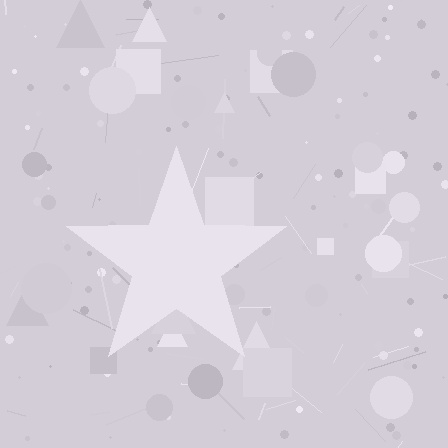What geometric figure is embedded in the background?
A star is embedded in the background.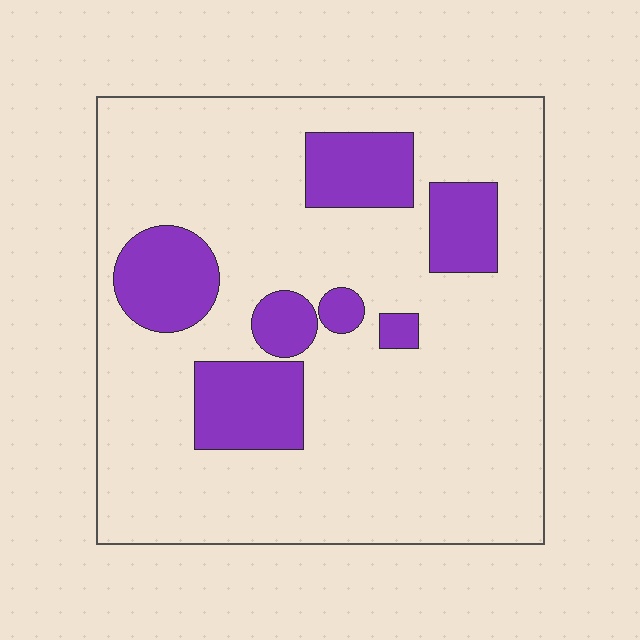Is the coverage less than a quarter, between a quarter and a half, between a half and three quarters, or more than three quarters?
Less than a quarter.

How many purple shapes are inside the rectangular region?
7.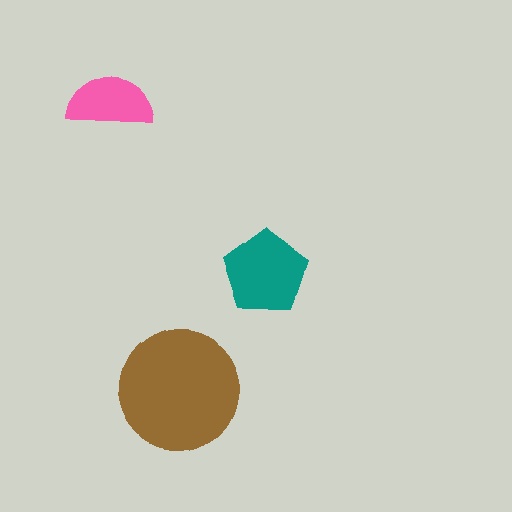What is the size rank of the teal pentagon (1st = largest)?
2nd.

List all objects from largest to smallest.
The brown circle, the teal pentagon, the pink semicircle.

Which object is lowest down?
The brown circle is bottommost.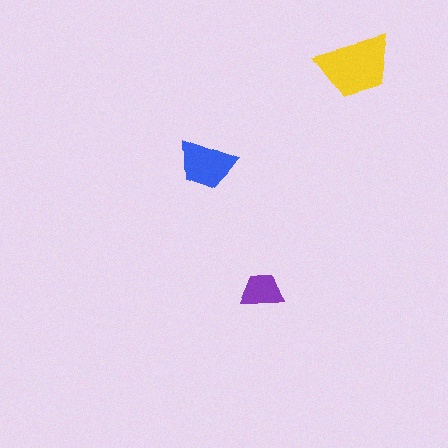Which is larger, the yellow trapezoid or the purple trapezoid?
The yellow one.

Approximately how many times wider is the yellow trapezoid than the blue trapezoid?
About 1.5 times wider.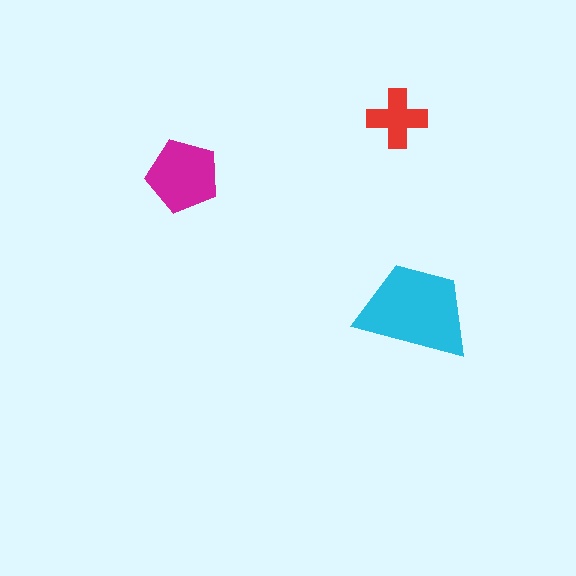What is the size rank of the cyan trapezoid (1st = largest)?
1st.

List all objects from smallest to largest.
The red cross, the magenta pentagon, the cyan trapezoid.